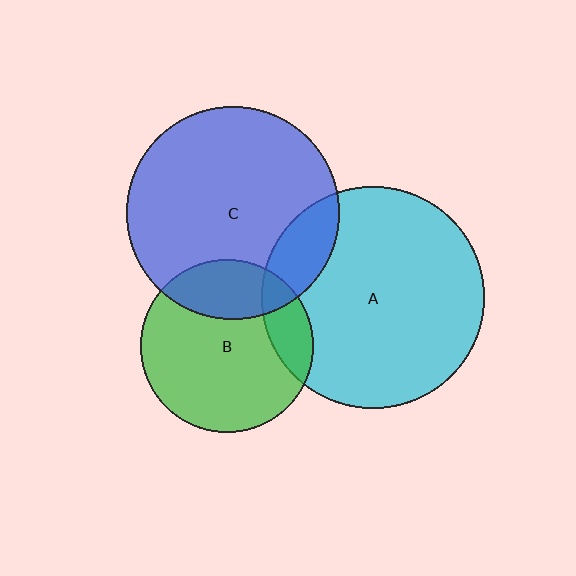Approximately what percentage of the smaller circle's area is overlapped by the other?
Approximately 15%.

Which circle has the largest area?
Circle A (cyan).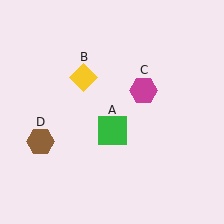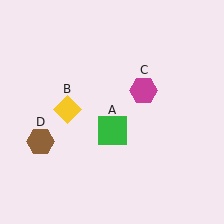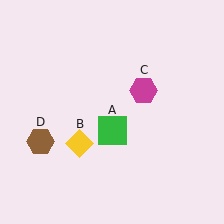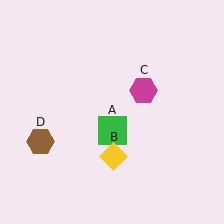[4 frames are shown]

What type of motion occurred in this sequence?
The yellow diamond (object B) rotated counterclockwise around the center of the scene.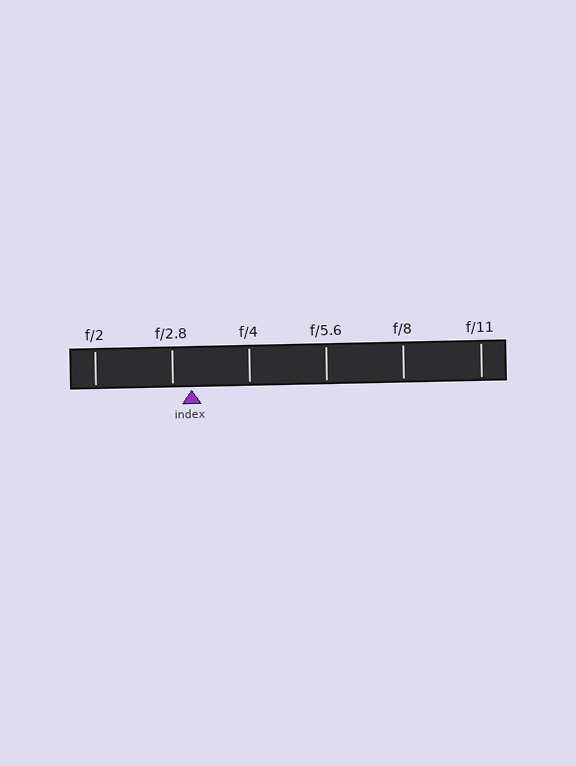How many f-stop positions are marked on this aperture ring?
There are 6 f-stop positions marked.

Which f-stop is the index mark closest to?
The index mark is closest to f/2.8.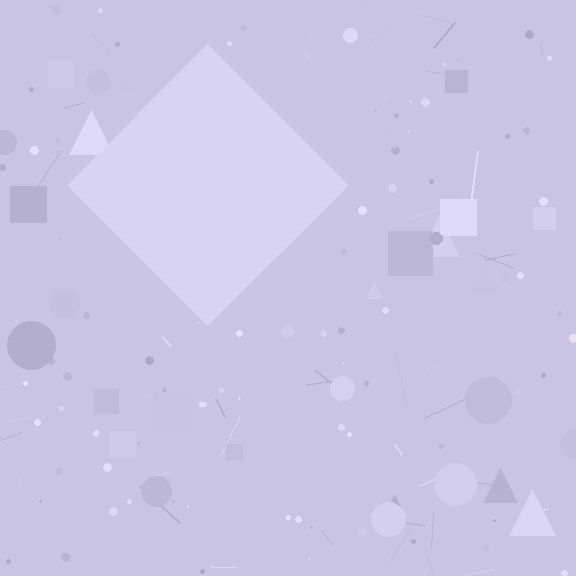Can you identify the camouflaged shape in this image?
The camouflaged shape is a diamond.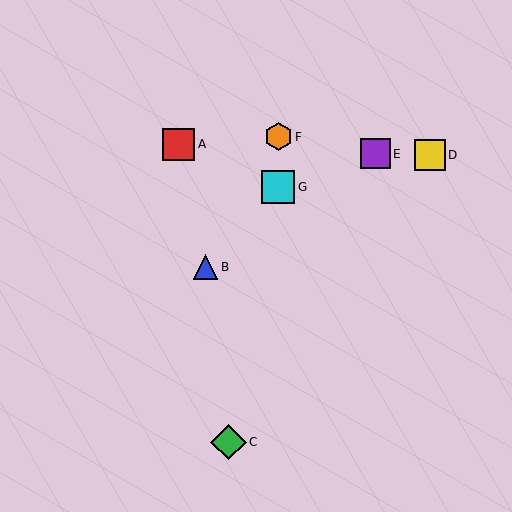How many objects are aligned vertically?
2 objects (F, G) are aligned vertically.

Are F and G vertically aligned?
Yes, both are at x≈278.